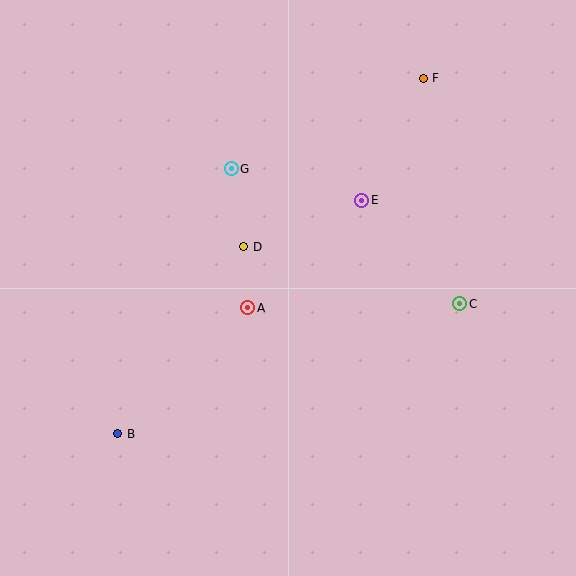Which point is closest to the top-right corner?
Point F is closest to the top-right corner.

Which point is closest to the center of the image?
Point A at (248, 308) is closest to the center.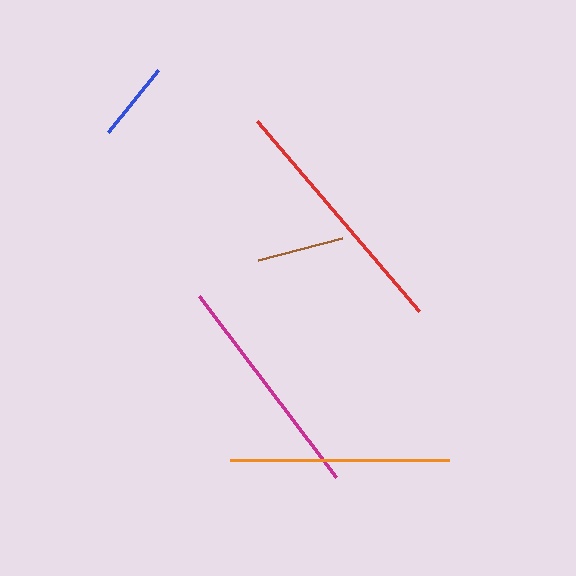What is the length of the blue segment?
The blue segment is approximately 80 pixels long.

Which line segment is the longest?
The red line is the longest at approximately 249 pixels.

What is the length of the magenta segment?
The magenta segment is approximately 227 pixels long.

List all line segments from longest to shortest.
From longest to shortest: red, magenta, orange, brown, blue.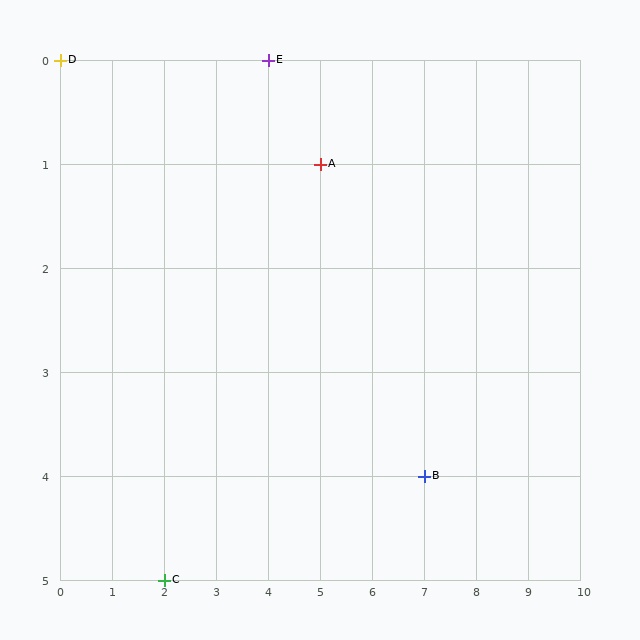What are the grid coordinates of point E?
Point E is at grid coordinates (4, 0).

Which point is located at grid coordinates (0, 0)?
Point D is at (0, 0).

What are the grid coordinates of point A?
Point A is at grid coordinates (5, 1).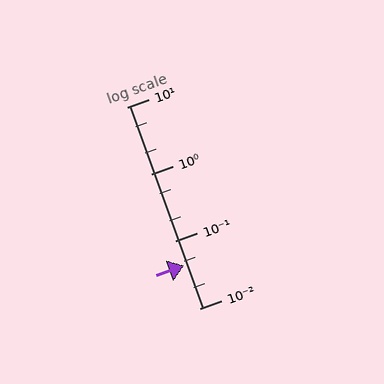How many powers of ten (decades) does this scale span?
The scale spans 3 decades, from 0.01 to 10.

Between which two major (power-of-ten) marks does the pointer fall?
The pointer is between 0.01 and 0.1.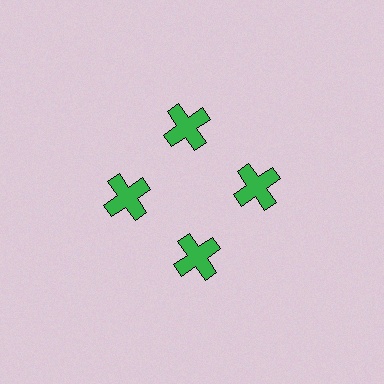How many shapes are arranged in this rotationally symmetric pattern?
There are 4 shapes, arranged in 4 groups of 1.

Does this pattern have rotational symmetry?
Yes, this pattern has 4-fold rotational symmetry. It looks the same after rotating 90 degrees around the center.